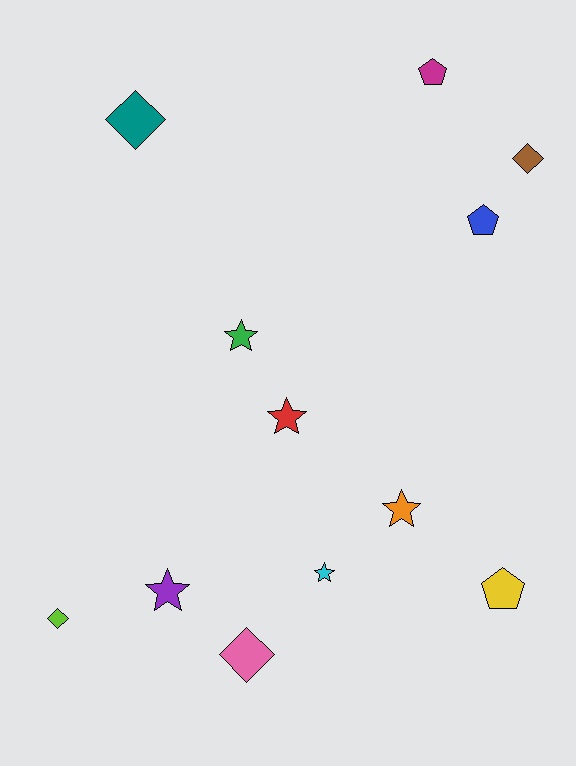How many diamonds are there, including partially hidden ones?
There are 4 diamonds.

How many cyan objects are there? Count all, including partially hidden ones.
There is 1 cyan object.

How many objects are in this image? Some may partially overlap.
There are 12 objects.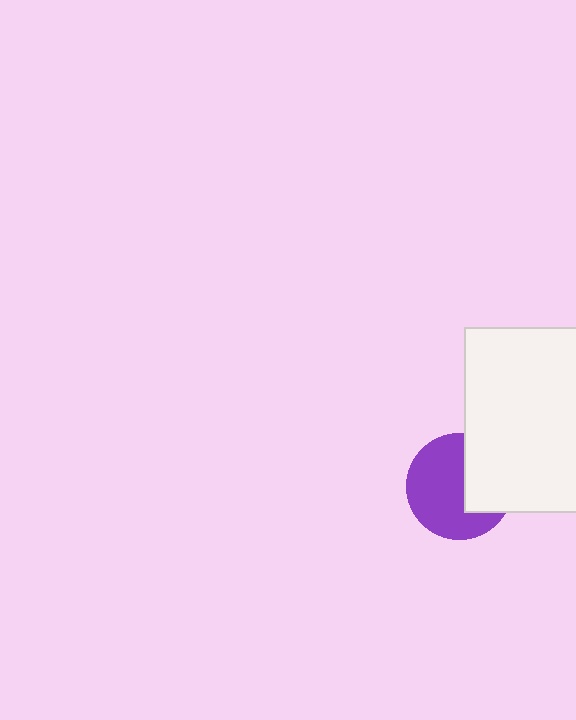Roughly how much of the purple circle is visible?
About half of it is visible (roughly 63%).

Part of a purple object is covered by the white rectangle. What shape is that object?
It is a circle.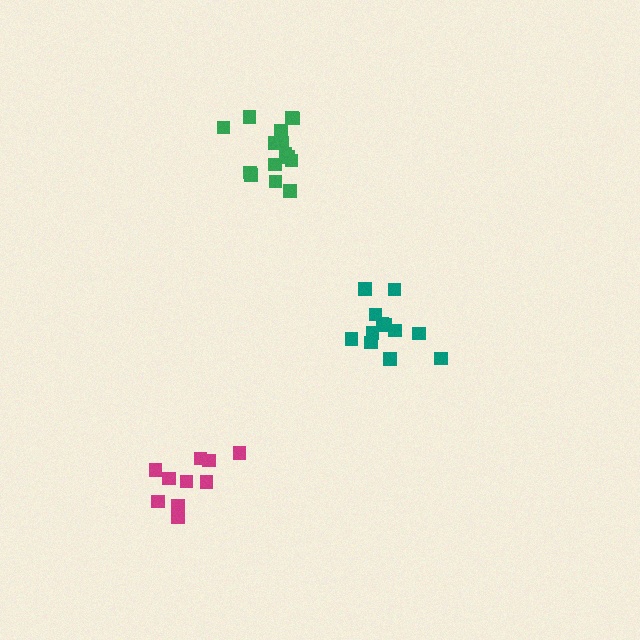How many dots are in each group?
Group 1: 10 dots, Group 2: 15 dots, Group 3: 12 dots (37 total).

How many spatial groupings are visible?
There are 3 spatial groupings.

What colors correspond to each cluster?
The clusters are colored: magenta, green, teal.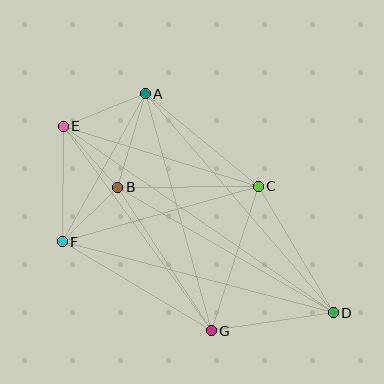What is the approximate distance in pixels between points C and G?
The distance between C and G is approximately 152 pixels.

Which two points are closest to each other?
Points B and F are closest to each other.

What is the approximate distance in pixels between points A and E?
The distance between A and E is approximately 88 pixels.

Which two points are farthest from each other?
Points D and E are farthest from each other.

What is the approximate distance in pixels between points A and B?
The distance between A and B is approximately 98 pixels.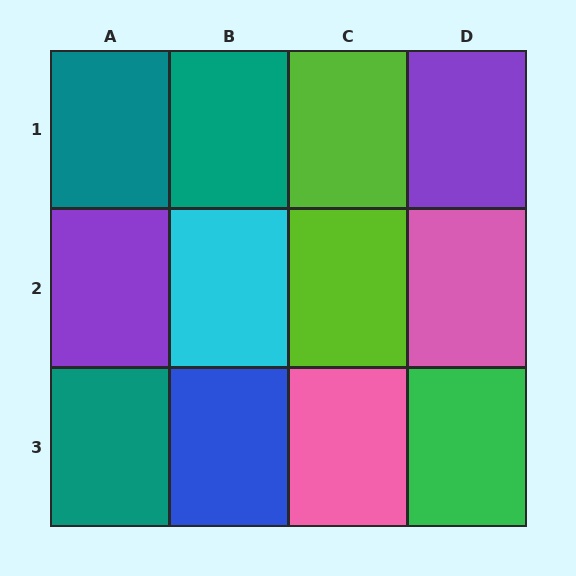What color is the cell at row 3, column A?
Teal.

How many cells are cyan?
1 cell is cyan.